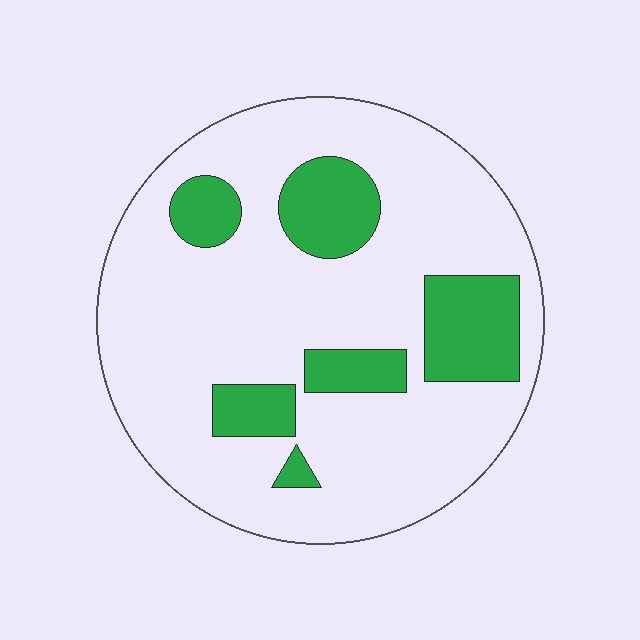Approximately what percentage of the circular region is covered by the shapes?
Approximately 20%.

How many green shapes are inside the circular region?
6.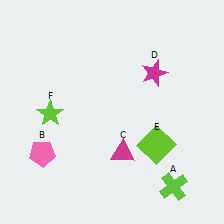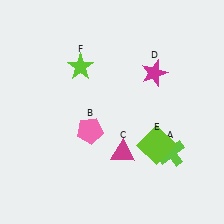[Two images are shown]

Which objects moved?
The objects that moved are: the lime cross (A), the pink pentagon (B), the lime star (F).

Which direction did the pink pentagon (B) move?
The pink pentagon (B) moved right.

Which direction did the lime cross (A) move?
The lime cross (A) moved up.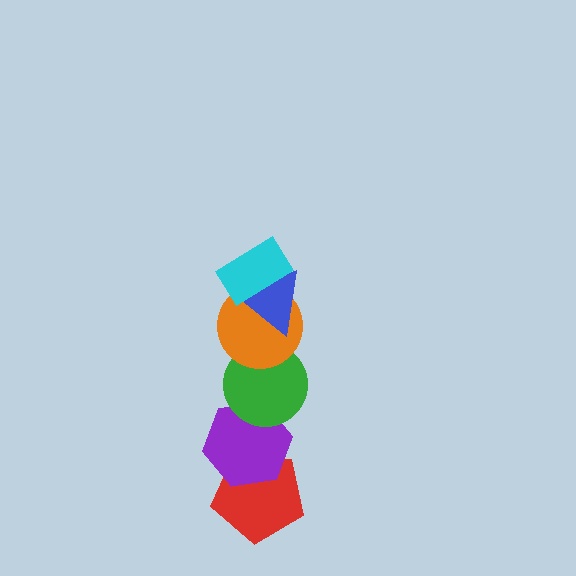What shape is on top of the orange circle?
The blue triangle is on top of the orange circle.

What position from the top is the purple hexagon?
The purple hexagon is 5th from the top.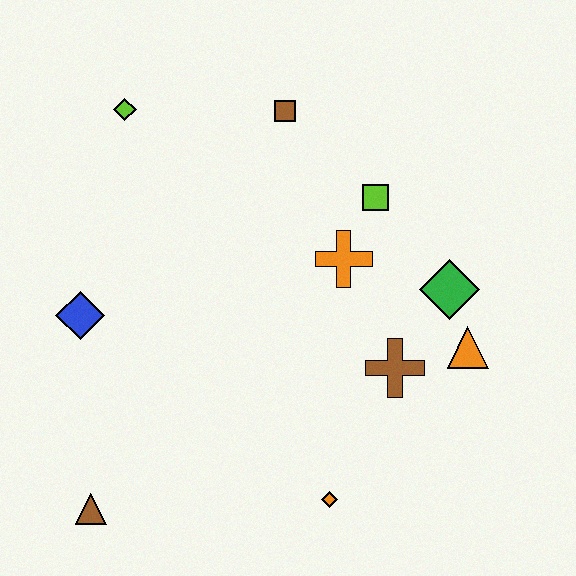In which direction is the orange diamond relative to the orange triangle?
The orange diamond is below the orange triangle.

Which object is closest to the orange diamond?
The brown cross is closest to the orange diamond.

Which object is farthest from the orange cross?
The brown triangle is farthest from the orange cross.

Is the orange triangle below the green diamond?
Yes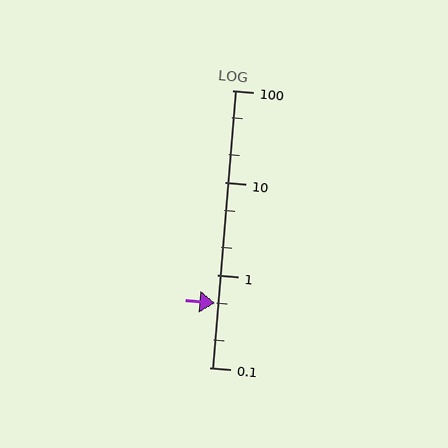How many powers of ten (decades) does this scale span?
The scale spans 3 decades, from 0.1 to 100.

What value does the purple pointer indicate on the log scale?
The pointer indicates approximately 0.5.